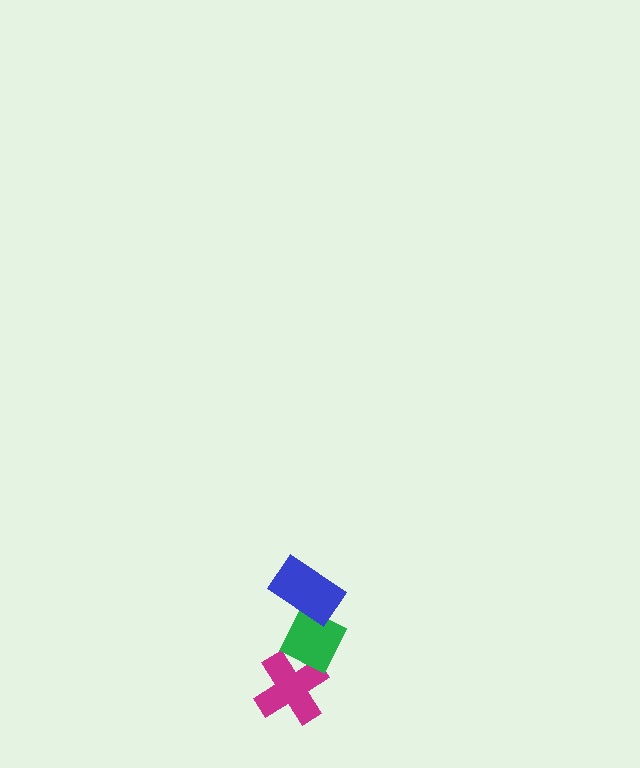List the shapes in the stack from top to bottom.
From top to bottom: the blue rectangle, the green diamond, the magenta cross.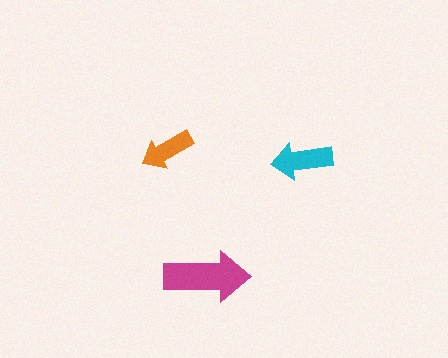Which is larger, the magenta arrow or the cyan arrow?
The magenta one.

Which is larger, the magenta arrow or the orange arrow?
The magenta one.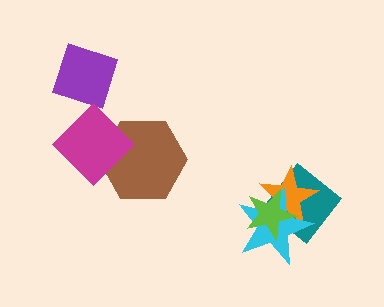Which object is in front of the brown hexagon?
The magenta diamond is in front of the brown hexagon.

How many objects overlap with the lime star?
3 objects overlap with the lime star.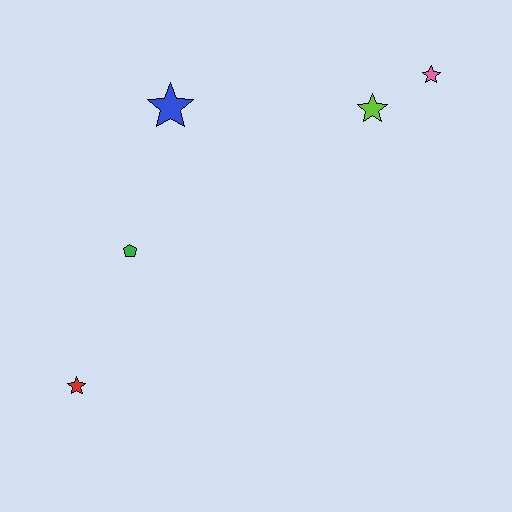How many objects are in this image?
There are 5 objects.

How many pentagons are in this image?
There is 1 pentagon.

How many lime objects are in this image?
There is 1 lime object.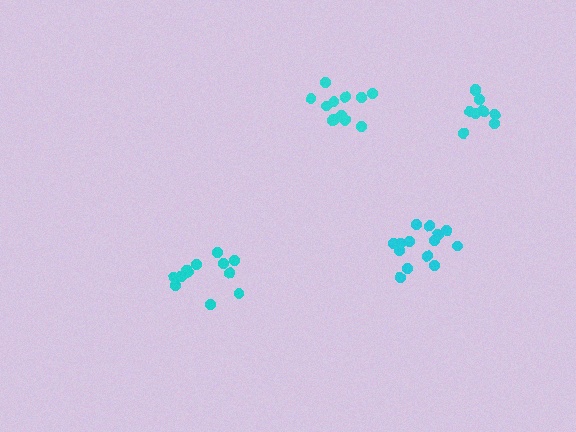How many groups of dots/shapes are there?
There are 4 groups.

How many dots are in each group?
Group 1: 14 dots, Group 2: 12 dots, Group 3: 12 dots, Group 4: 10 dots (48 total).